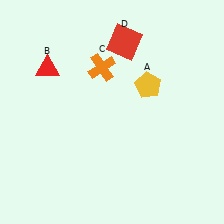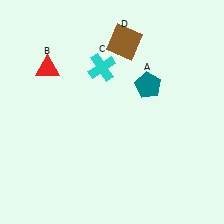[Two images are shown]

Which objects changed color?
A changed from yellow to teal. C changed from orange to cyan. D changed from red to brown.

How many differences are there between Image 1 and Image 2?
There are 3 differences between the two images.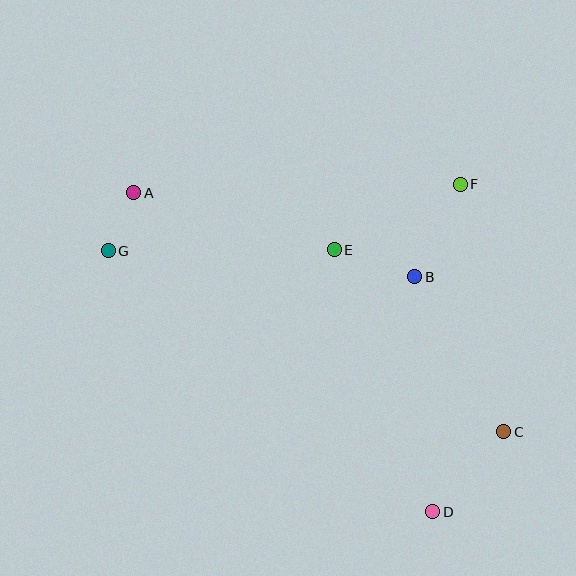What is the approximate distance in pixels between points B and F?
The distance between B and F is approximately 103 pixels.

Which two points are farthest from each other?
Points A and C are farthest from each other.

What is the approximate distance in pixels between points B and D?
The distance between B and D is approximately 236 pixels.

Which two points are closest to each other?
Points A and G are closest to each other.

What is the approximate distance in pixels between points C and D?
The distance between C and D is approximately 107 pixels.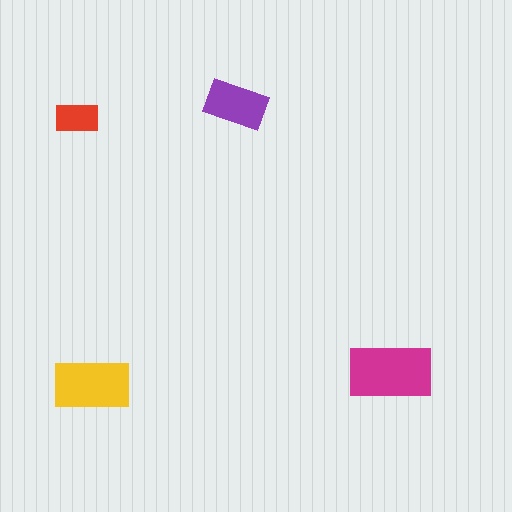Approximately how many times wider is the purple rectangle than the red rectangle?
About 1.5 times wider.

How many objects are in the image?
There are 4 objects in the image.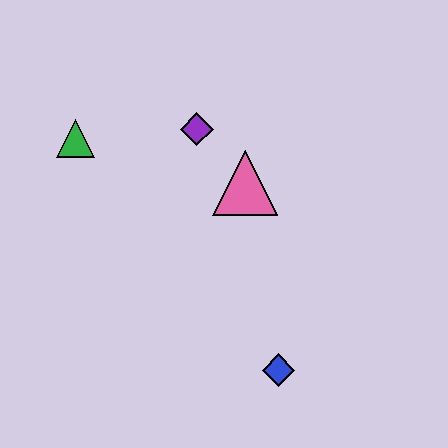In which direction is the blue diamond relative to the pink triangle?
The blue diamond is below the pink triangle.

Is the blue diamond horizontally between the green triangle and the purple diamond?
No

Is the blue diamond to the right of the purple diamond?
Yes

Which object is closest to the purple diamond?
The pink triangle is closest to the purple diamond.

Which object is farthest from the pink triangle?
The blue diamond is farthest from the pink triangle.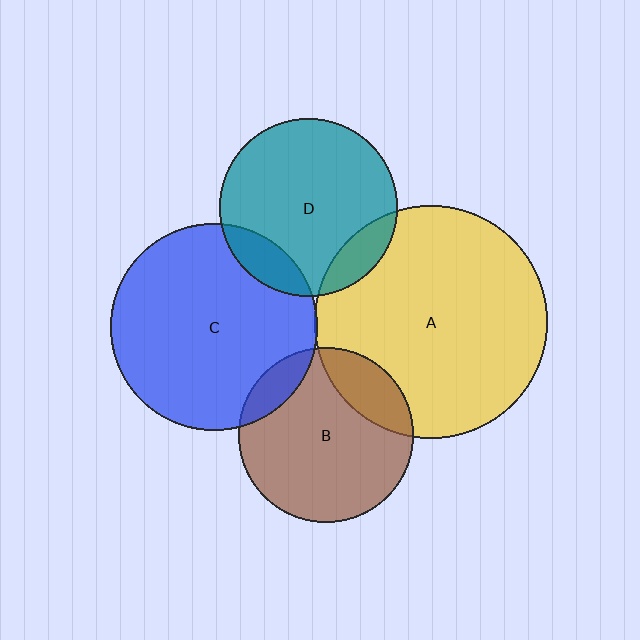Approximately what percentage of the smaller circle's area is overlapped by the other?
Approximately 5%.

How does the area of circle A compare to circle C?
Approximately 1.3 times.